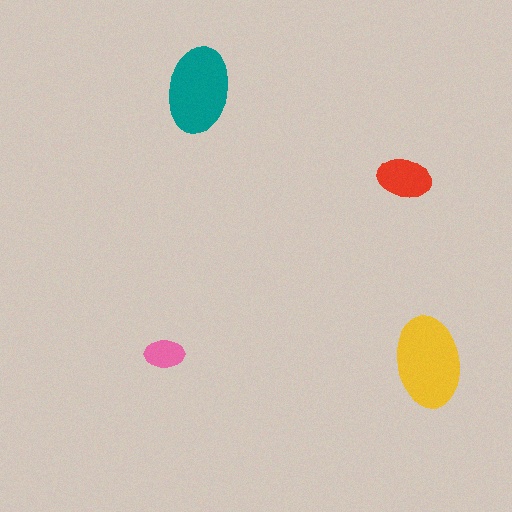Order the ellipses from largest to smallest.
the yellow one, the teal one, the red one, the pink one.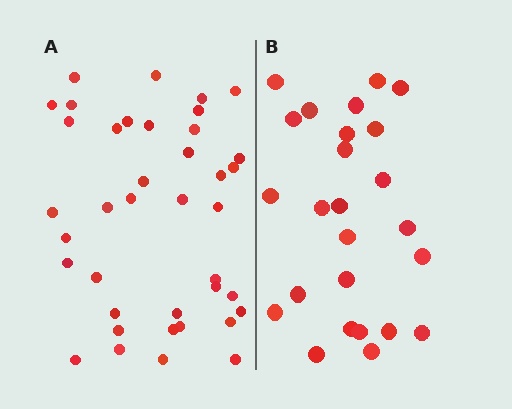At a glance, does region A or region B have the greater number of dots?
Region A (the left region) has more dots.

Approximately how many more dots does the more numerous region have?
Region A has approximately 15 more dots than region B.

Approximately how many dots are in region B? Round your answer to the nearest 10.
About 20 dots. (The exact count is 25, which rounds to 20.)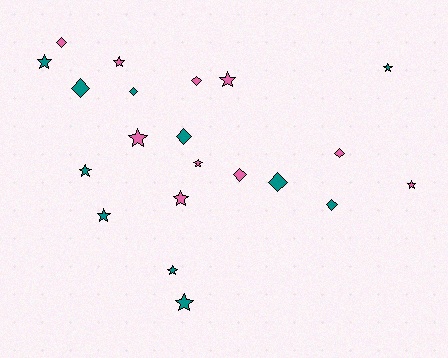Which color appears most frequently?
Teal, with 11 objects.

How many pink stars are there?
There are 6 pink stars.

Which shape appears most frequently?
Star, with 12 objects.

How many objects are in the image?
There are 21 objects.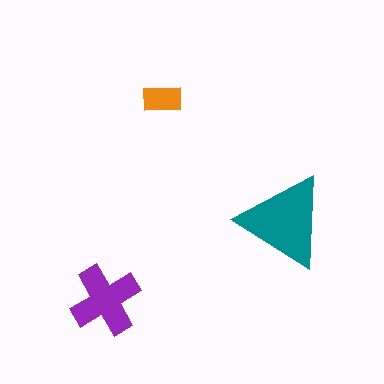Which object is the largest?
The teal triangle.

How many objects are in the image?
There are 3 objects in the image.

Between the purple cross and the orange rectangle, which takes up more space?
The purple cross.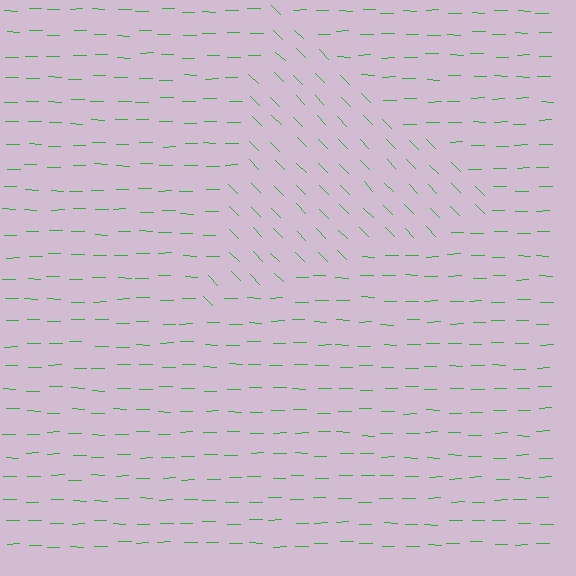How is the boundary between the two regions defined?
The boundary is defined purely by a change in line orientation (approximately 45 degrees difference). All lines are the same color and thickness.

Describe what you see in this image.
The image is filled with small green line segments. A triangle region in the image has lines oriented differently from the surrounding lines, creating a visible texture boundary.